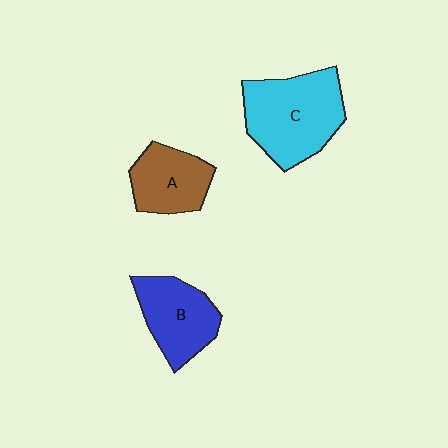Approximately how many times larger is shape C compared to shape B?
Approximately 1.4 times.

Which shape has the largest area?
Shape C (cyan).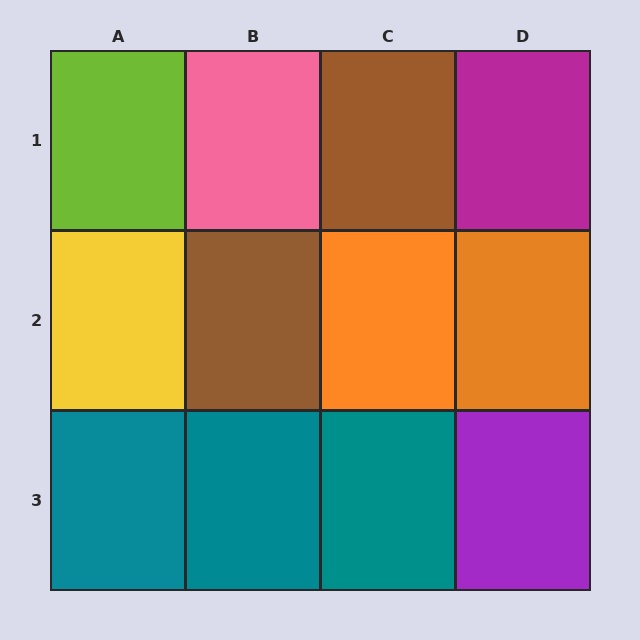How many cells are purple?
1 cell is purple.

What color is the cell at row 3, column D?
Purple.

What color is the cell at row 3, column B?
Teal.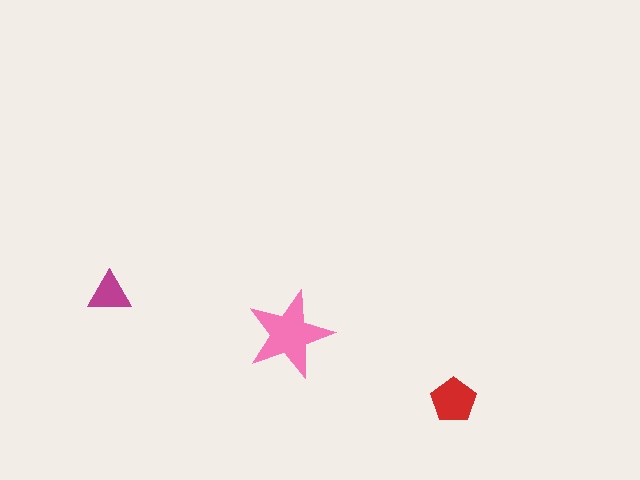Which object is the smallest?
The magenta triangle.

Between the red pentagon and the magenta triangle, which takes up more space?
The red pentagon.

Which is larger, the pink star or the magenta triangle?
The pink star.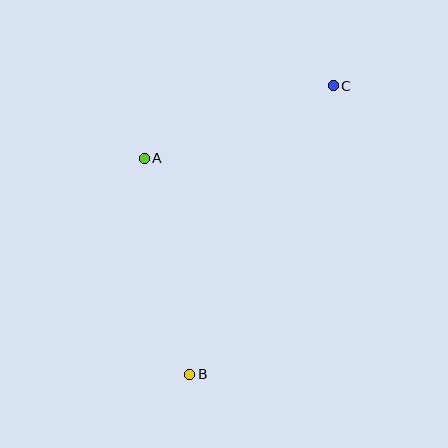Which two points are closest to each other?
Points A and C are closest to each other.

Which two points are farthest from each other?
Points B and C are farthest from each other.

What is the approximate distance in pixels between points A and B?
The distance between A and B is approximately 221 pixels.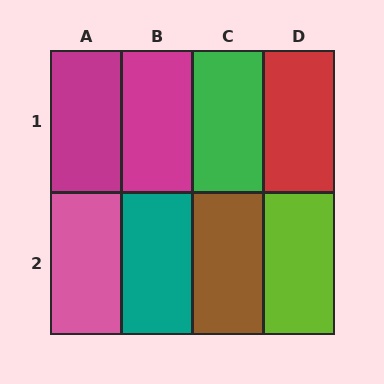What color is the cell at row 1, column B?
Magenta.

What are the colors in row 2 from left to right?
Pink, teal, brown, lime.